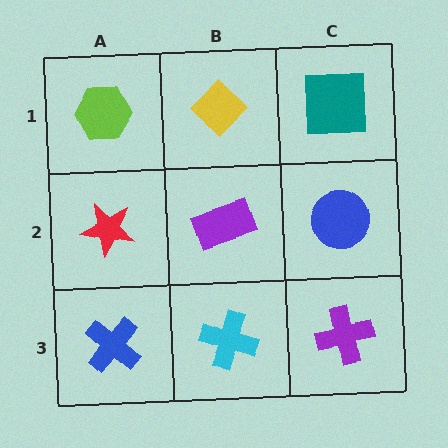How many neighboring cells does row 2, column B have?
4.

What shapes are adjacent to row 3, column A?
A red star (row 2, column A), a cyan cross (row 3, column B).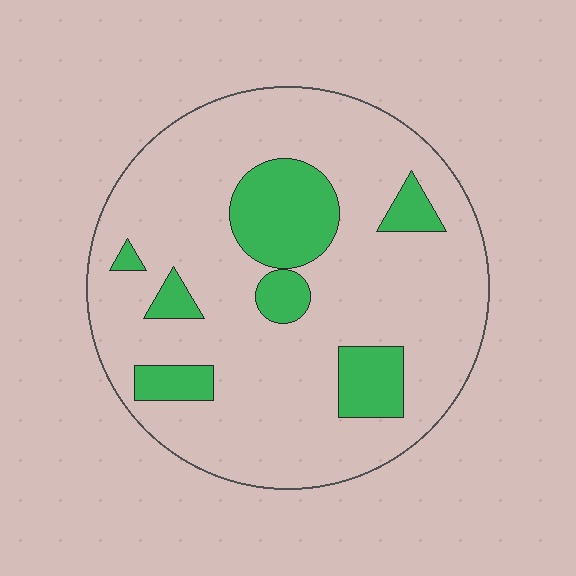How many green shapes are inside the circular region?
7.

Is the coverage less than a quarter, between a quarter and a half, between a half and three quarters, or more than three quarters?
Less than a quarter.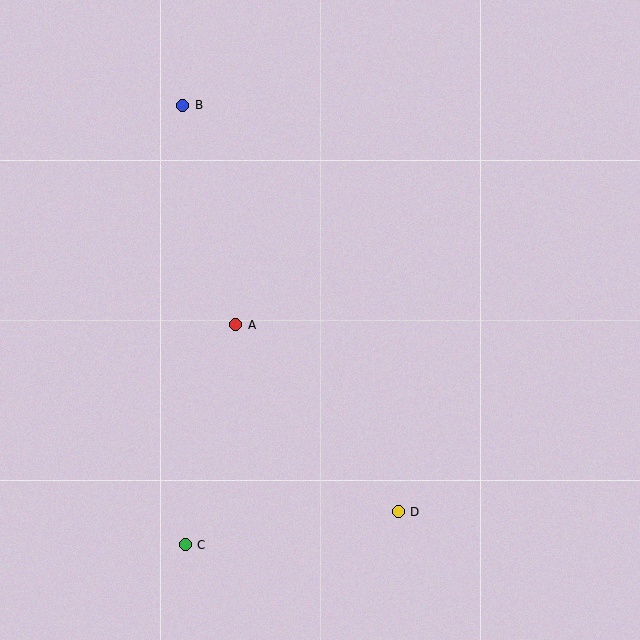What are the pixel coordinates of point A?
Point A is at (236, 325).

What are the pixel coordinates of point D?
Point D is at (398, 512).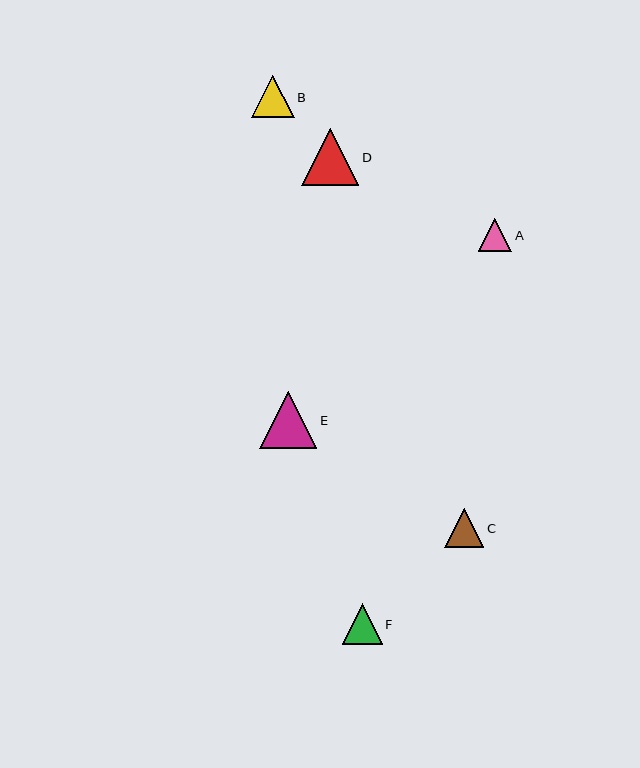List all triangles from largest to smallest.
From largest to smallest: E, D, B, F, C, A.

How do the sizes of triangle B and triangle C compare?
Triangle B and triangle C are approximately the same size.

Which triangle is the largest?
Triangle E is the largest with a size of approximately 57 pixels.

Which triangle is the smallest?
Triangle A is the smallest with a size of approximately 33 pixels.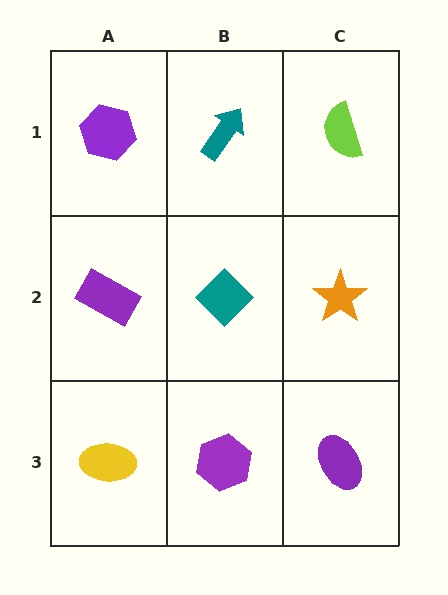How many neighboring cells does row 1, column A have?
2.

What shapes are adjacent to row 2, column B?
A teal arrow (row 1, column B), a purple hexagon (row 3, column B), a purple rectangle (row 2, column A), an orange star (row 2, column C).